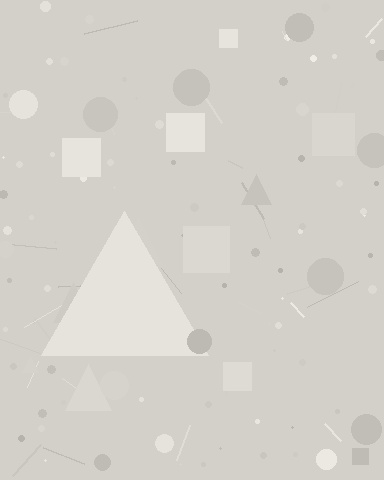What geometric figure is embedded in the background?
A triangle is embedded in the background.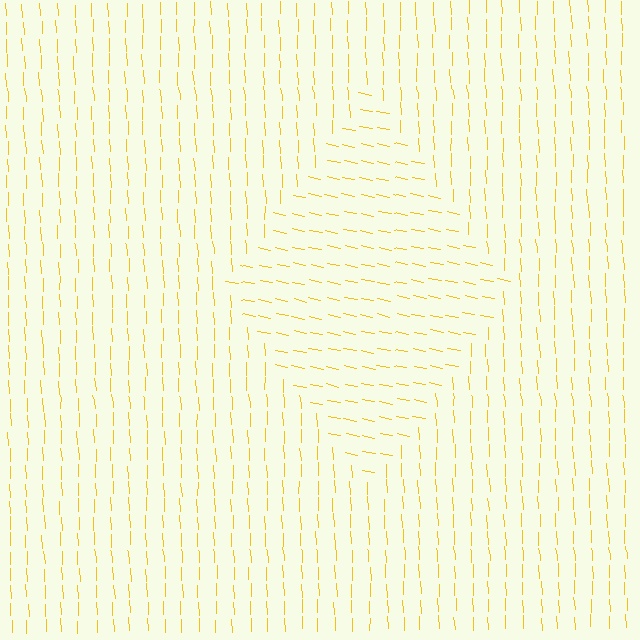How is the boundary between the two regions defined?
The boundary is defined purely by a change in line orientation (approximately 76 degrees difference). All lines are the same color and thickness.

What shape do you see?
I see a diamond.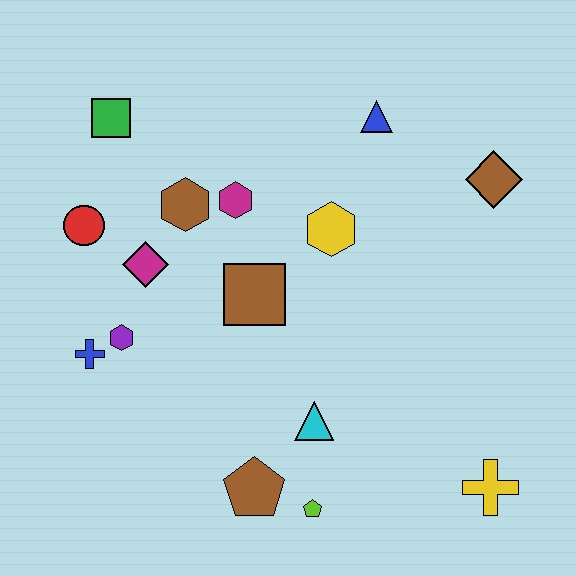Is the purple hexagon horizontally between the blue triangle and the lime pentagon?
No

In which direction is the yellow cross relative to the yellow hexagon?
The yellow cross is below the yellow hexagon.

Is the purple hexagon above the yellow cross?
Yes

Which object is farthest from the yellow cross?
The green square is farthest from the yellow cross.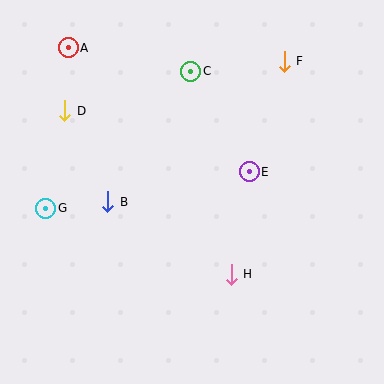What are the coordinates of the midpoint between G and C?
The midpoint between G and C is at (118, 140).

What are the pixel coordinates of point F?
Point F is at (284, 61).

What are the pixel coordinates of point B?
Point B is at (108, 202).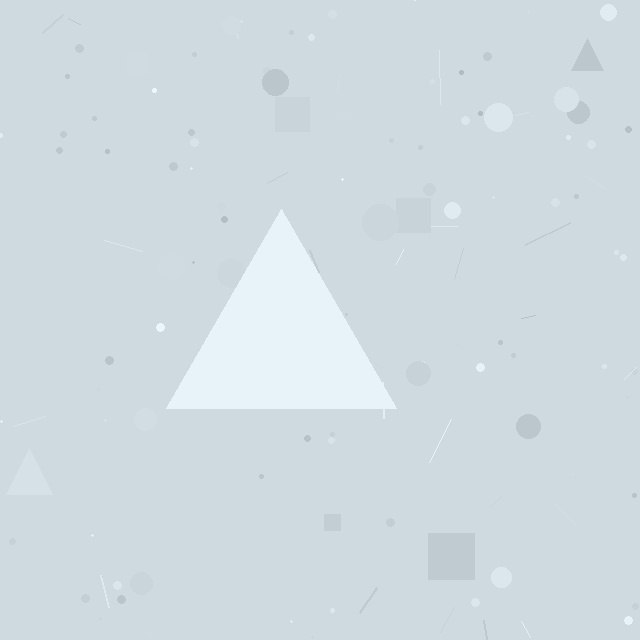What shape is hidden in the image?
A triangle is hidden in the image.